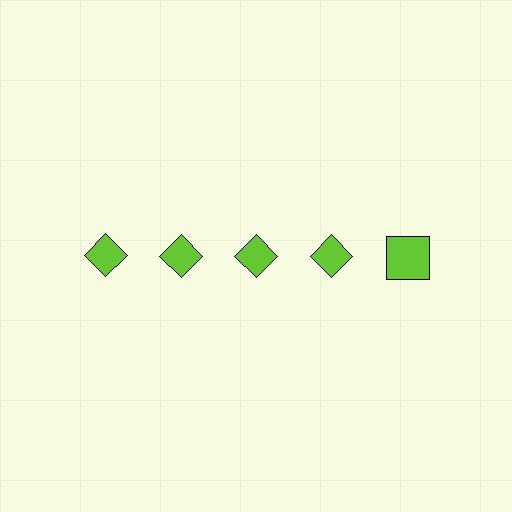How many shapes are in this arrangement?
There are 5 shapes arranged in a grid pattern.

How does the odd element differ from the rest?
It has a different shape: square instead of diamond.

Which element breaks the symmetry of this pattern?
The lime square in the top row, rightmost column breaks the symmetry. All other shapes are lime diamonds.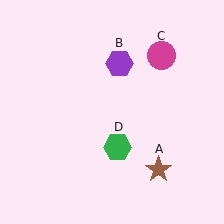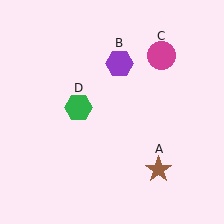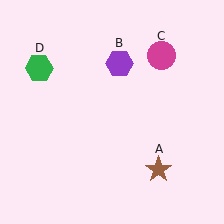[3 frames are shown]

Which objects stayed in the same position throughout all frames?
Brown star (object A) and purple hexagon (object B) and magenta circle (object C) remained stationary.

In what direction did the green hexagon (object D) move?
The green hexagon (object D) moved up and to the left.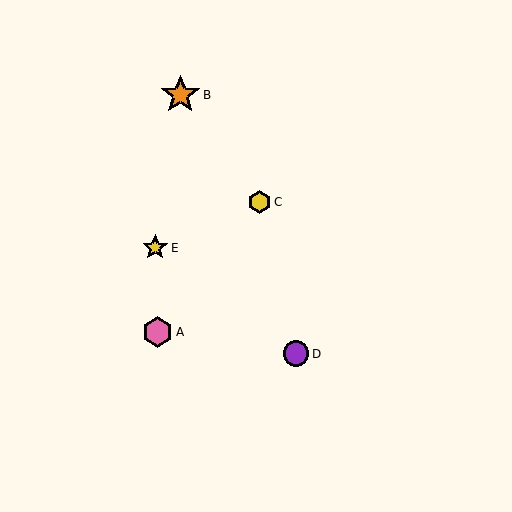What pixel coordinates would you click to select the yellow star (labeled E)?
Click at (155, 248) to select the yellow star E.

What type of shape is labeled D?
Shape D is a purple circle.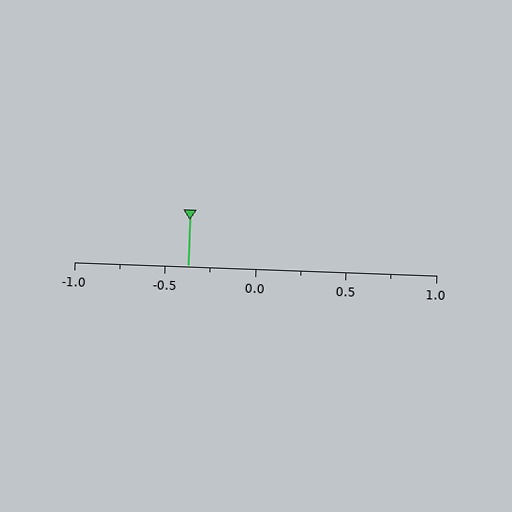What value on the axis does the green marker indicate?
The marker indicates approximately -0.38.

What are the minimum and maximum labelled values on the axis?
The axis runs from -1.0 to 1.0.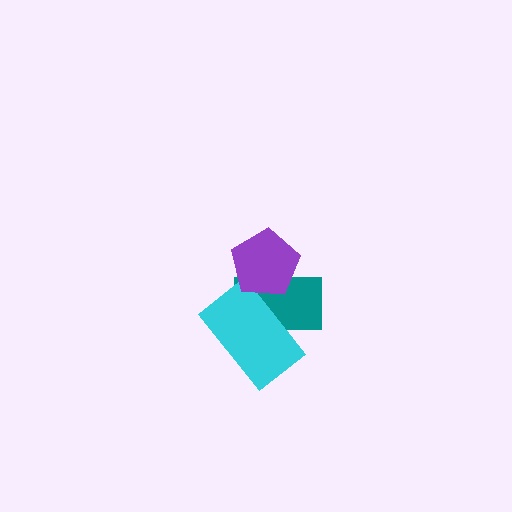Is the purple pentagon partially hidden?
No, no other shape covers it.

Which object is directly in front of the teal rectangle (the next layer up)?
The cyan rectangle is directly in front of the teal rectangle.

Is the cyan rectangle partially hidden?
Yes, it is partially covered by another shape.